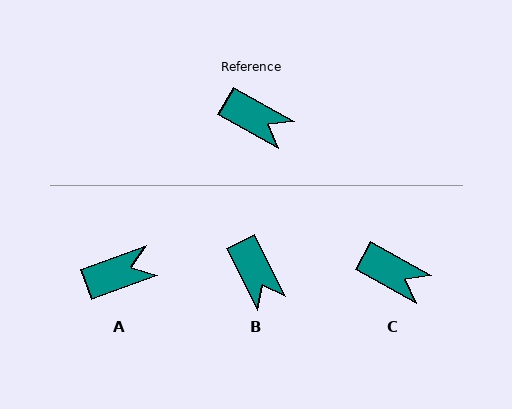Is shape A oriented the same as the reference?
No, it is off by about 50 degrees.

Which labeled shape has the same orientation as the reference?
C.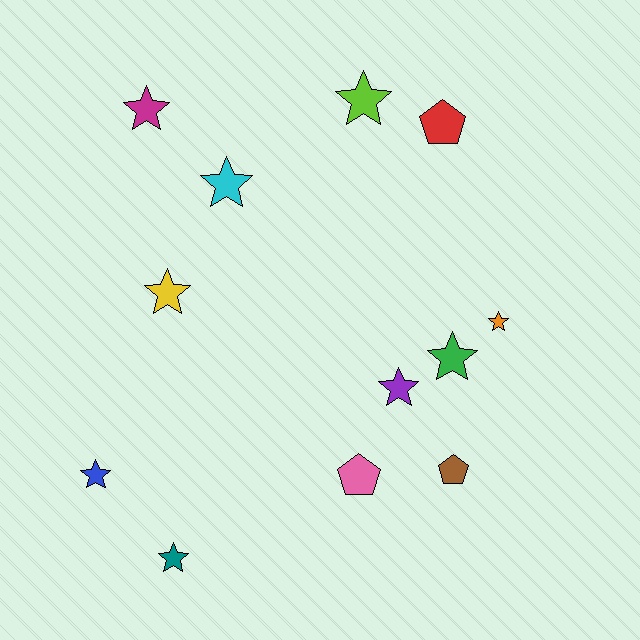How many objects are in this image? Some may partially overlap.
There are 12 objects.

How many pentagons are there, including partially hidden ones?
There are 3 pentagons.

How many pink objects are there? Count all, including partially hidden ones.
There is 1 pink object.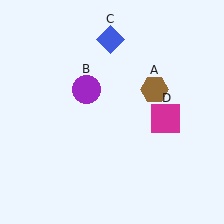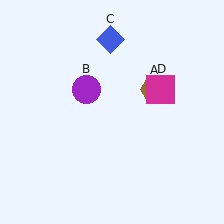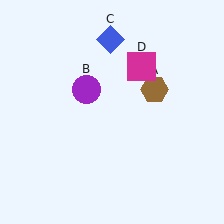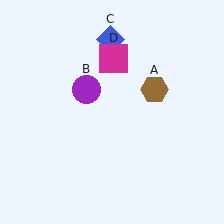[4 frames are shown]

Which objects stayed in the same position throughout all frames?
Brown hexagon (object A) and purple circle (object B) and blue diamond (object C) remained stationary.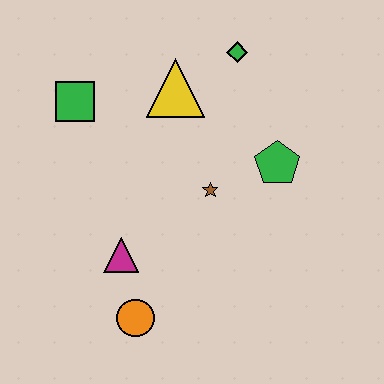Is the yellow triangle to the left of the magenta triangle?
No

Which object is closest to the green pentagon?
The brown star is closest to the green pentagon.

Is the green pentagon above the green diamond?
No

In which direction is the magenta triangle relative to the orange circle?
The magenta triangle is above the orange circle.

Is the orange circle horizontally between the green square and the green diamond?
Yes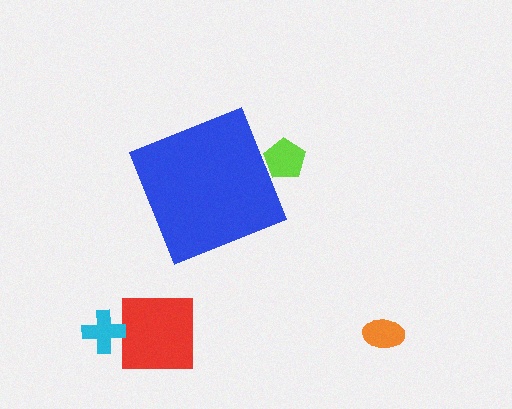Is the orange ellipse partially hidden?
No, the orange ellipse is fully visible.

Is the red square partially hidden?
No, the red square is fully visible.